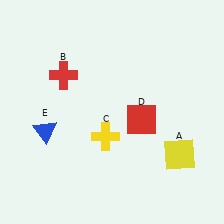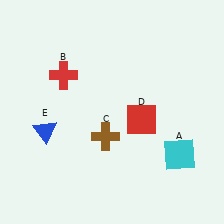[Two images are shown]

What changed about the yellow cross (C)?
In Image 1, C is yellow. In Image 2, it changed to brown.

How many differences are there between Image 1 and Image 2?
There are 2 differences between the two images.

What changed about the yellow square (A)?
In Image 1, A is yellow. In Image 2, it changed to cyan.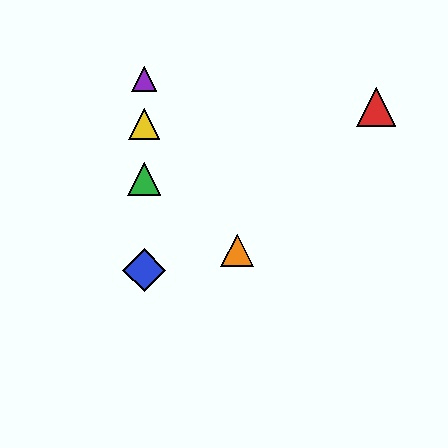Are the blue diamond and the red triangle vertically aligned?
No, the blue diamond is at x≈144 and the red triangle is at x≈376.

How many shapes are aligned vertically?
4 shapes (the blue diamond, the green triangle, the yellow triangle, the purple triangle) are aligned vertically.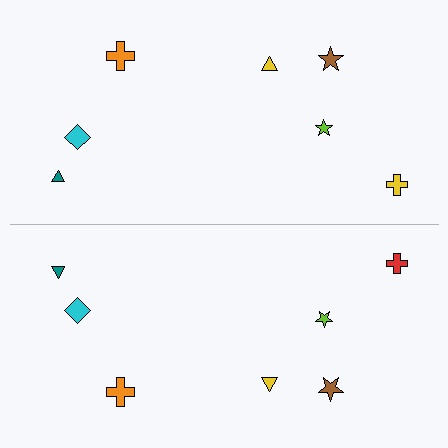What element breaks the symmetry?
The red cross on the bottom side breaks the symmetry — its mirror counterpart is yellow.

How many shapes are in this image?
There are 14 shapes in this image.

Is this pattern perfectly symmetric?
No, the pattern is not perfectly symmetric. The red cross on the bottom side breaks the symmetry — its mirror counterpart is yellow.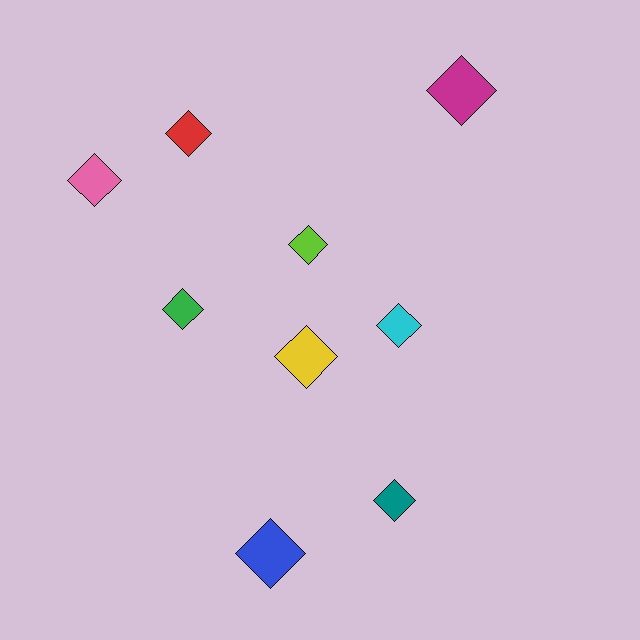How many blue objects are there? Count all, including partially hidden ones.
There is 1 blue object.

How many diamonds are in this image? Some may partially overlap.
There are 9 diamonds.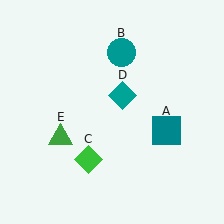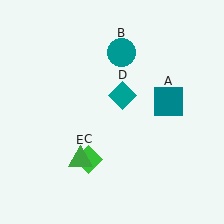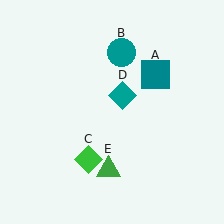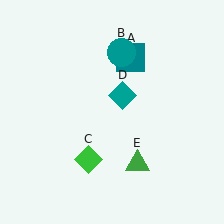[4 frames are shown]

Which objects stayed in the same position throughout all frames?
Teal circle (object B) and green diamond (object C) and teal diamond (object D) remained stationary.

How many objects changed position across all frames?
2 objects changed position: teal square (object A), green triangle (object E).